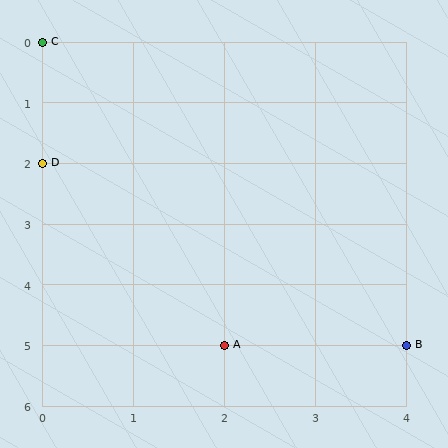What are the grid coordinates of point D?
Point D is at grid coordinates (0, 2).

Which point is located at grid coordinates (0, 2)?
Point D is at (0, 2).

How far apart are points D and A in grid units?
Points D and A are 2 columns and 3 rows apart (about 3.6 grid units diagonally).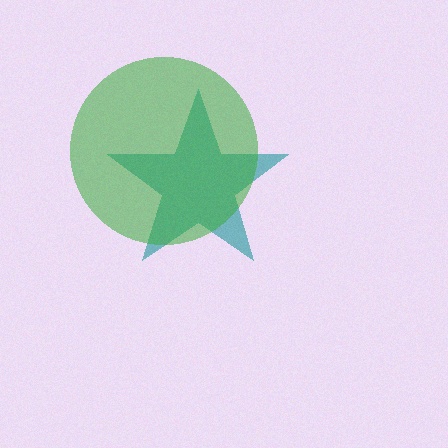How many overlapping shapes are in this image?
There are 2 overlapping shapes in the image.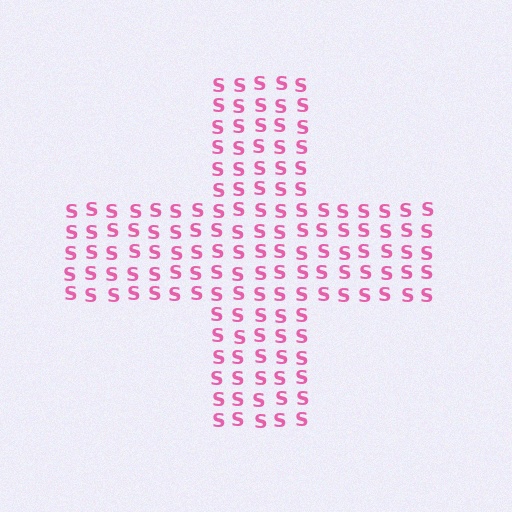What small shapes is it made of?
It is made of small letter S's.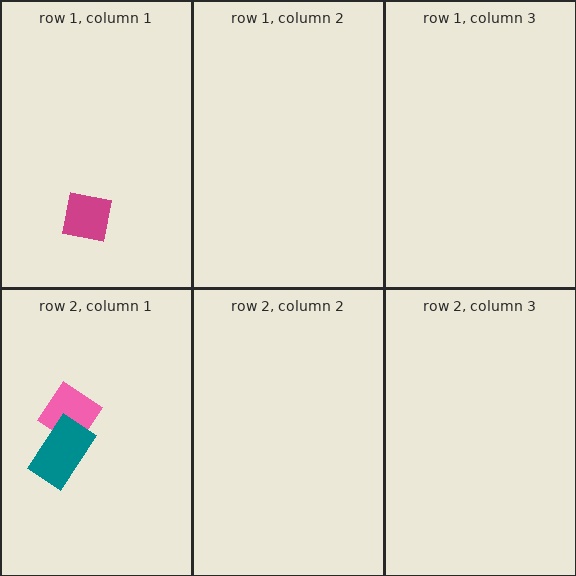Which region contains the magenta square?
The row 1, column 1 region.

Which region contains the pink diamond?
The row 2, column 1 region.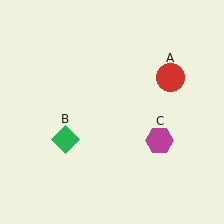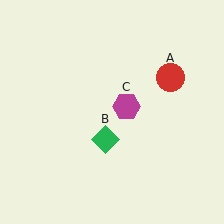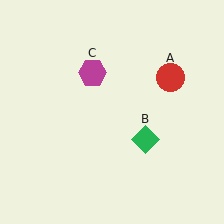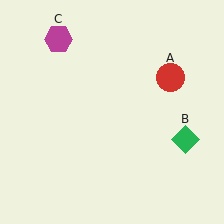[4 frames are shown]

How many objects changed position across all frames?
2 objects changed position: green diamond (object B), magenta hexagon (object C).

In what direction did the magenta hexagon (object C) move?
The magenta hexagon (object C) moved up and to the left.